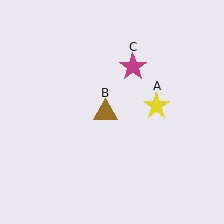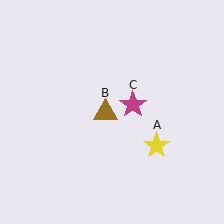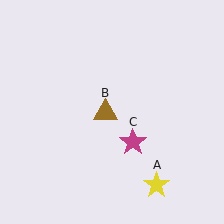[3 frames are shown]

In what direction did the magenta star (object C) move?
The magenta star (object C) moved down.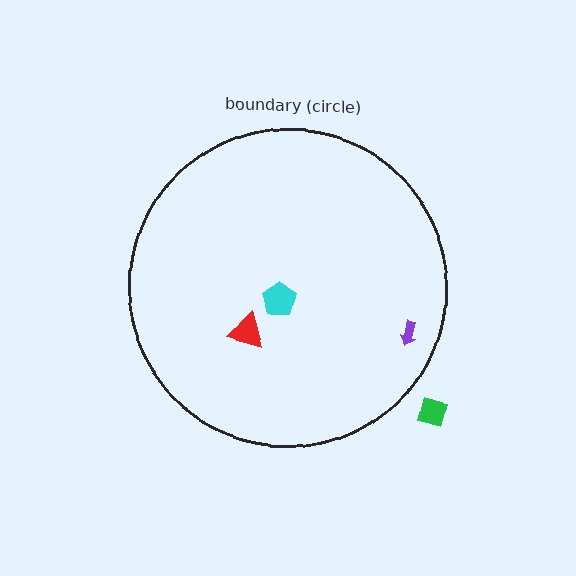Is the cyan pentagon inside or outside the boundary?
Inside.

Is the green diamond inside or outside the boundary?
Outside.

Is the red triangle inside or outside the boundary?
Inside.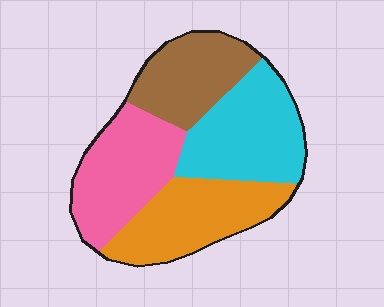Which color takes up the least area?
Brown, at roughly 20%.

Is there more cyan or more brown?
Cyan.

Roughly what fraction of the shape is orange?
Orange takes up about one quarter (1/4) of the shape.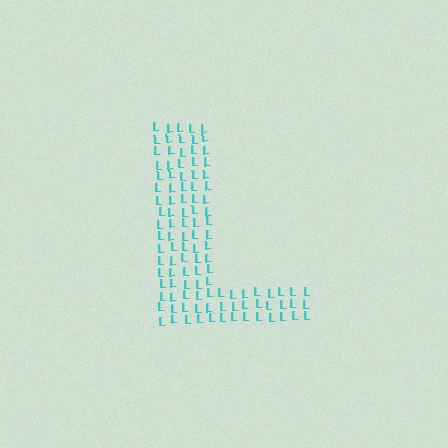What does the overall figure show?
The overall figure shows the letter L.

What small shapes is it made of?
It is made of small letter L's.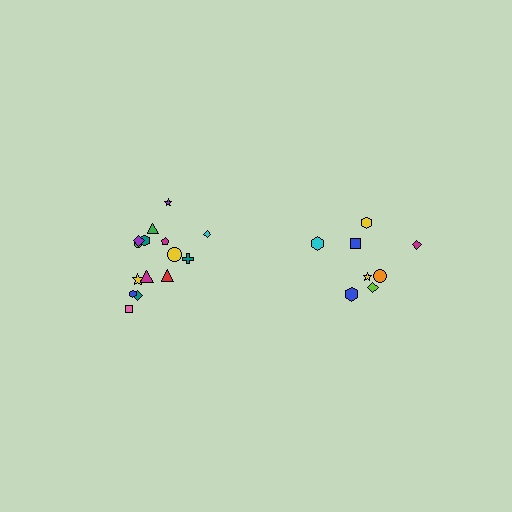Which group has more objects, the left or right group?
The left group.